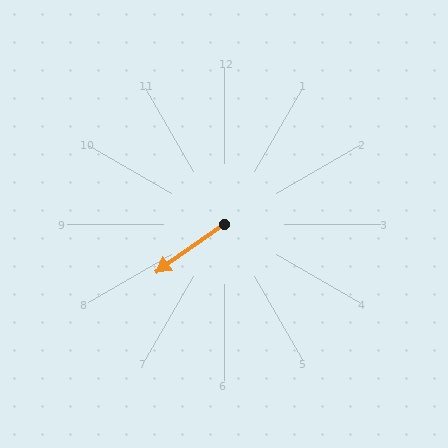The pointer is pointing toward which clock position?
Roughly 8 o'clock.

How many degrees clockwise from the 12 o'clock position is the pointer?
Approximately 235 degrees.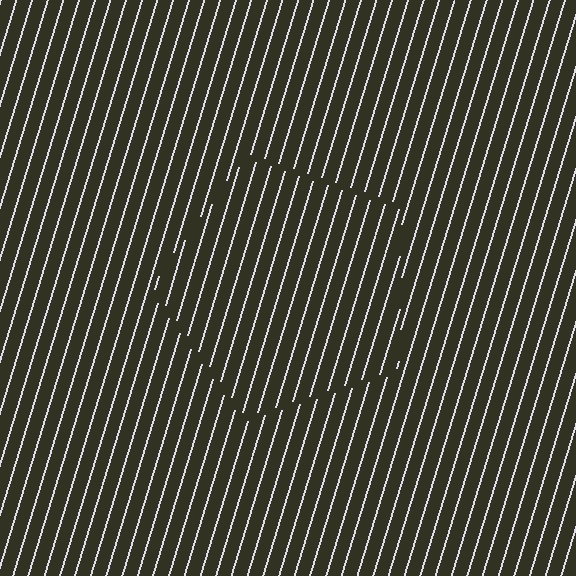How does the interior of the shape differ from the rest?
The interior of the shape contains the same grating, shifted by half a period — the contour is defined by the phase discontinuity where line-ends from the inner and outer gratings abut.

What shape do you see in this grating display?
An illusory pentagon. The interior of the shape contains the same grating, shifted by half a period — the contour is defined by the phase discontinuity where line-ends from the inner and outer gratings abut.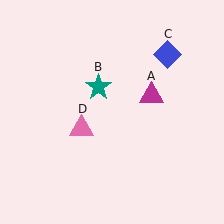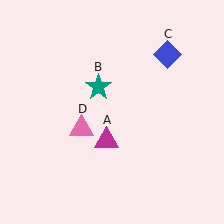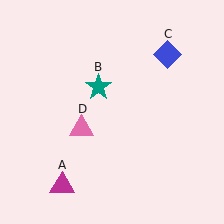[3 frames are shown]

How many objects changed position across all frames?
1 object changed position: magenta triangle (object A).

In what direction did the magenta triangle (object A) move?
The magenta triangle (object A) moved down and to the left.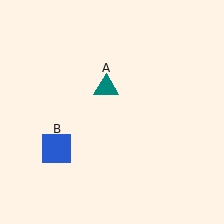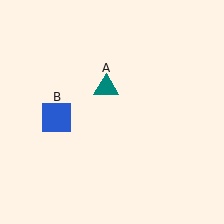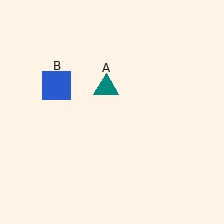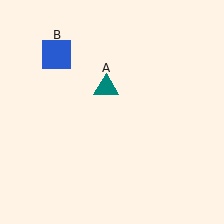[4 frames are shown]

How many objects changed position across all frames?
1 object changed position: blue square (object B).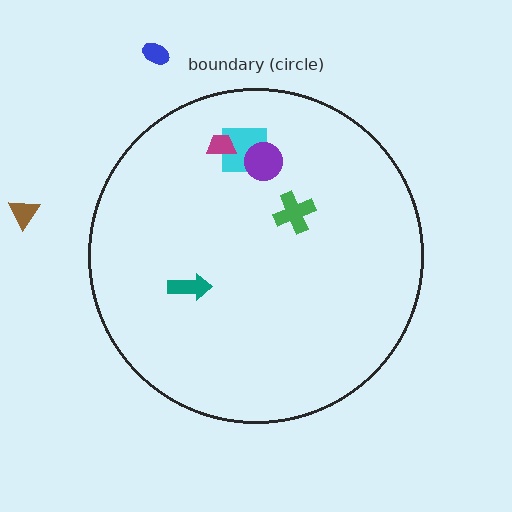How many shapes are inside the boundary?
5 inside, 2 outside.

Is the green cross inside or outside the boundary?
Inside.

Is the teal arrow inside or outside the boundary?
Inside.